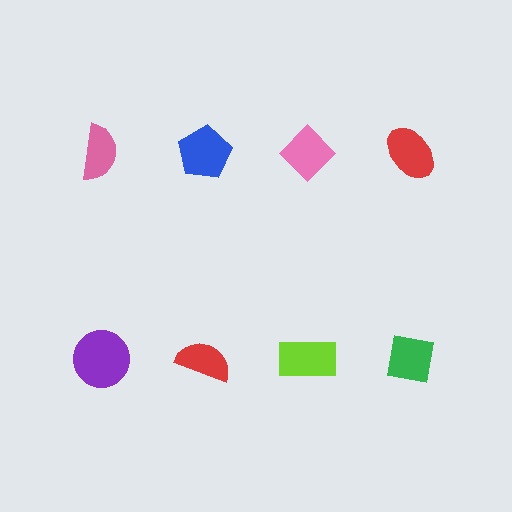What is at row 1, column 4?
A red ellipse.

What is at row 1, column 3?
A pink diamond.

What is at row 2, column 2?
A red semicircle.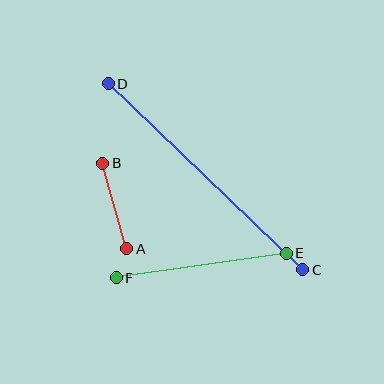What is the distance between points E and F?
The distance is approximately 172 pixels.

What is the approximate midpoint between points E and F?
The midpoint is at approximately (201, 266) pixels.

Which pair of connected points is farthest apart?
Points C and D are farthest apart.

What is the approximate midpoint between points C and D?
The midpoint is at approximately (205, 177) pixels.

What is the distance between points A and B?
The distance is approximately 89 pixels.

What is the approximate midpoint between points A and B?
The midpoint is at approximately (115, 206) pixels.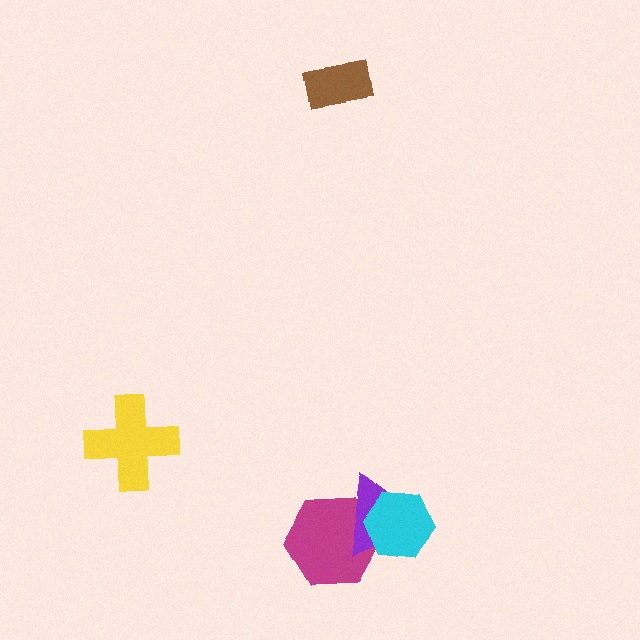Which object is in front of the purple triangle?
The cyan hexagon is in front of the purple triangle.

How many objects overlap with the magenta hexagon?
2 objects overlap with the magenta hexagon.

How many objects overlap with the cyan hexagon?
2 objects overlap with the cyan hexagon.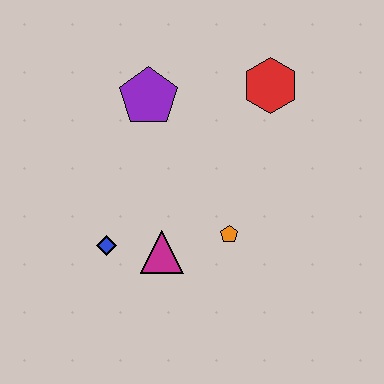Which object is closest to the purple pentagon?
The red hexagon is closest to the purple pentagon.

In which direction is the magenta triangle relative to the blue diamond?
The magenta triangle is to the right of the blue diamond.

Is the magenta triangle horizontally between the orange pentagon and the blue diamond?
Yes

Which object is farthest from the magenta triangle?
The red hexagon is farthest from the magenta triangle.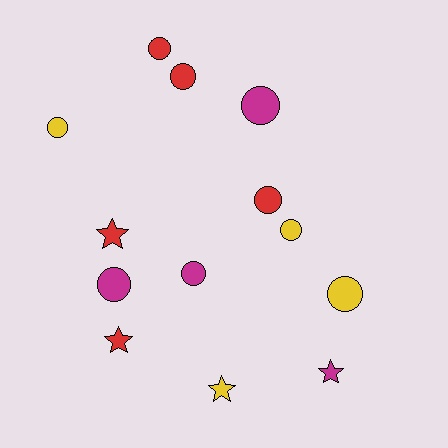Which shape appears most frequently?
Circle, with 9 objects.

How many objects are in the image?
There are 13 objects.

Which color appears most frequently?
Red, with 5 objects.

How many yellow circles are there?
There are 3 yellow circles.